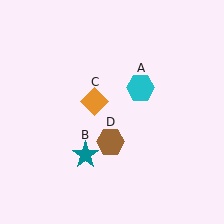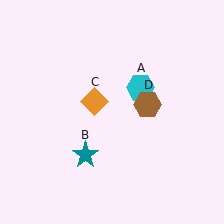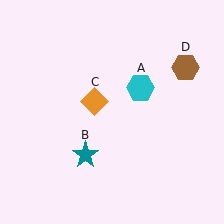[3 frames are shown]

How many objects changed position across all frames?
1 object changed position: brown hexagon (object D).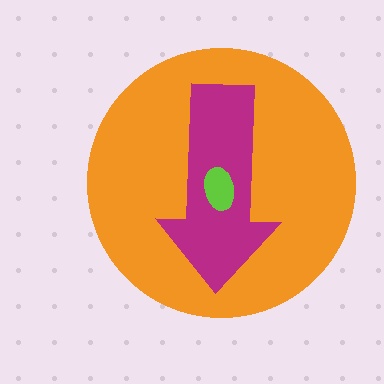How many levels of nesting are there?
3.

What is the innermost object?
The lime ellipse.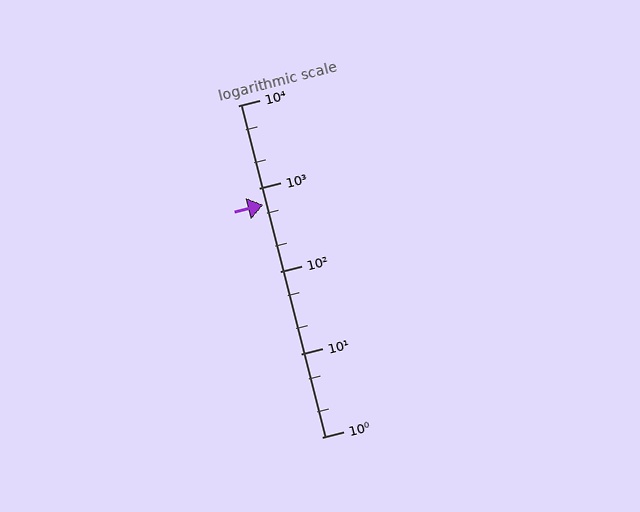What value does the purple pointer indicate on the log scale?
The pointer indicates approximately 640.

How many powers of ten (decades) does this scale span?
The scale spans 4 decades, from 1 to 10000.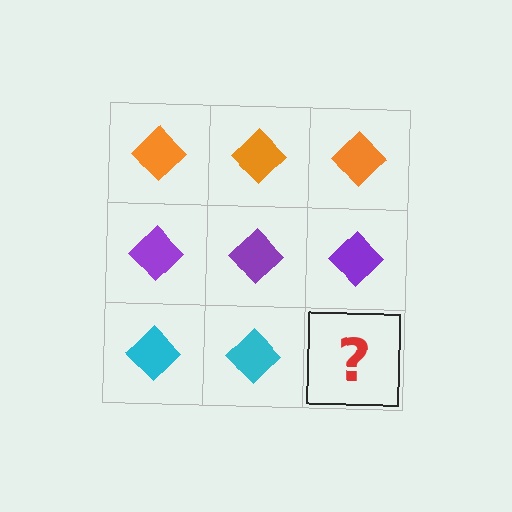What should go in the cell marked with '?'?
The missing cell should contain a cyan diamond.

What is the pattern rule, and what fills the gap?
The rule is that each row has a consistent color. The gap should be filled with a cyan diamond.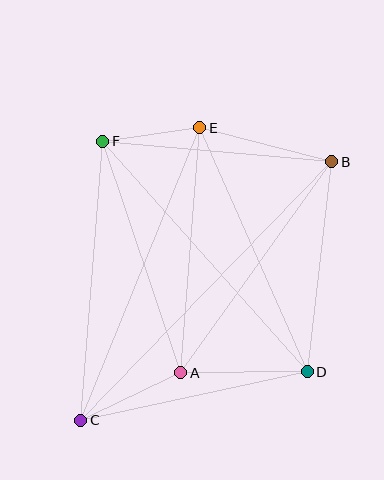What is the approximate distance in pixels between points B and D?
The distance between B and D is approximately 212 pixels.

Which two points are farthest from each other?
Points B and C are farthest from each other.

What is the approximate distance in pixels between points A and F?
The distance between A and F is approximately 244 pixels.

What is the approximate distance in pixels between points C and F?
The distance between C and F is approximately 280 pixels.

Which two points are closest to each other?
Points E and F are closest to each other.